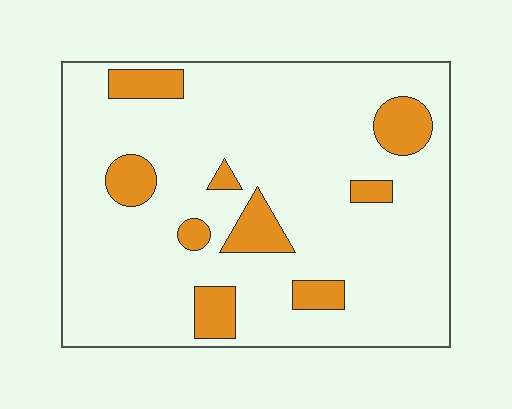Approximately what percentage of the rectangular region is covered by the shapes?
Approximately 15%.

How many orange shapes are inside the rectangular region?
9.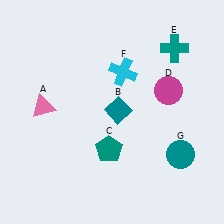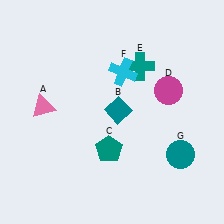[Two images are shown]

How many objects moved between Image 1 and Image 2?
1 object moved between the two images.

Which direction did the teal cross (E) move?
The teal cross (E) moved left.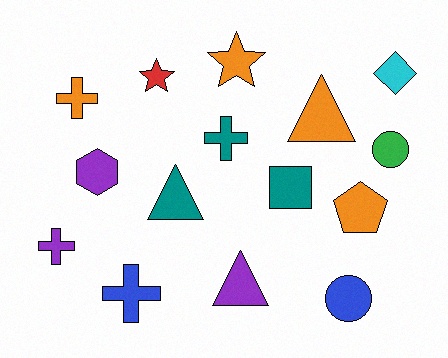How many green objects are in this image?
There is 1 green object.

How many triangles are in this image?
There are 3 triangles.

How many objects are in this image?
There are 15 objects.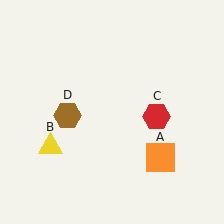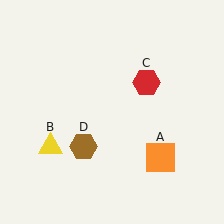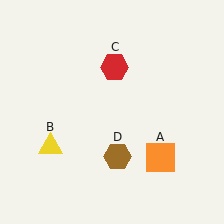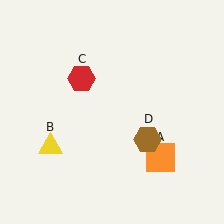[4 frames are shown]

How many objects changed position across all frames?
2 objects changed position: red hexagon (object C), brown hexagon (object D).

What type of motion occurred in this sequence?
The red hexagon (object C), brown hexagon (object D) rotated counterclockwise around the center of the scene.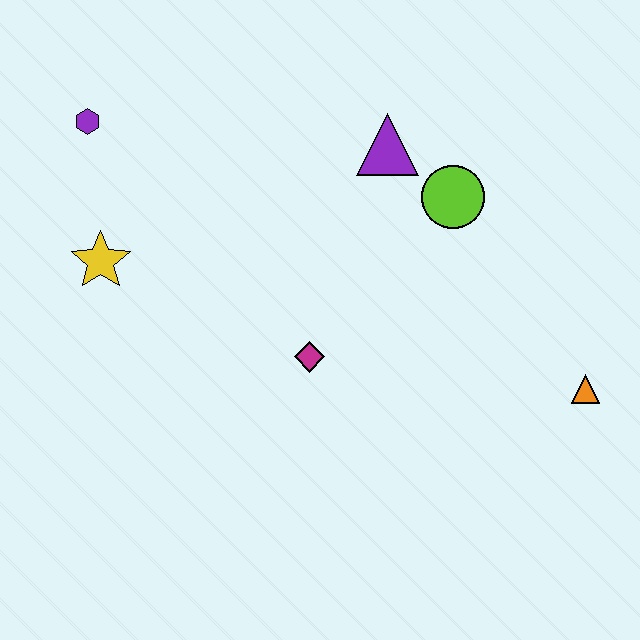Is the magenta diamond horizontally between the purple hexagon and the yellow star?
No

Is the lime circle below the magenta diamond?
No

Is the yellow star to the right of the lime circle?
No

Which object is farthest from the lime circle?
The purple hexagon is farthest from the lime circle.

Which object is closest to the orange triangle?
The lime circle is closest to the orange triangle.